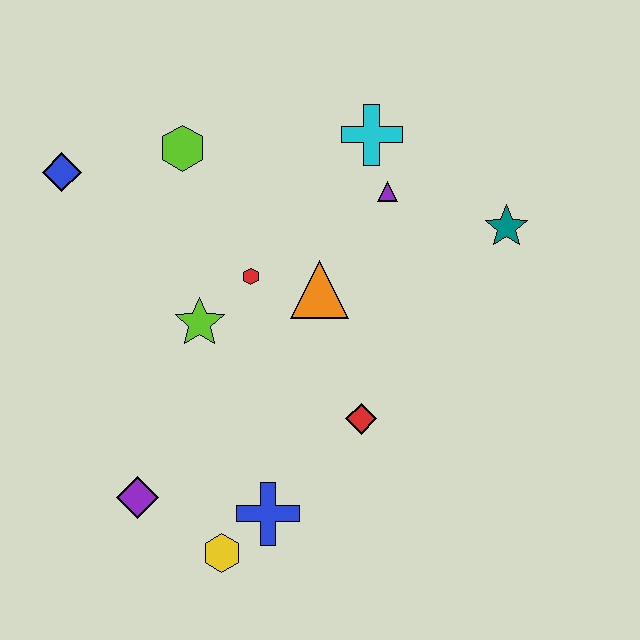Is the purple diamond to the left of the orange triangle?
Yes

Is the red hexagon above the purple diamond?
Yes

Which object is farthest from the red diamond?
The blue diamond is farthest from the red diamond.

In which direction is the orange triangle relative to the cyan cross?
The orange triangle is below the cyan cross.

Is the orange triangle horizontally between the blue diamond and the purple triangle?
Yes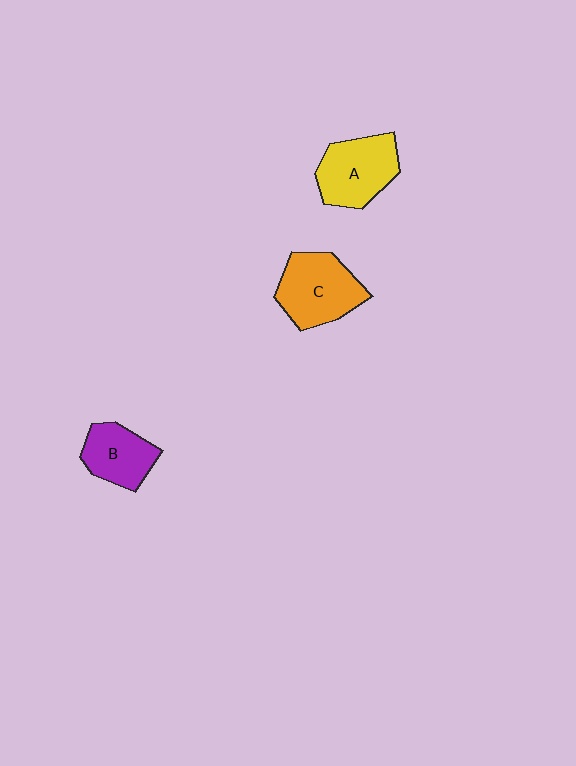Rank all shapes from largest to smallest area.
From largest to smallest: C (orange), A (yellow), B (purple).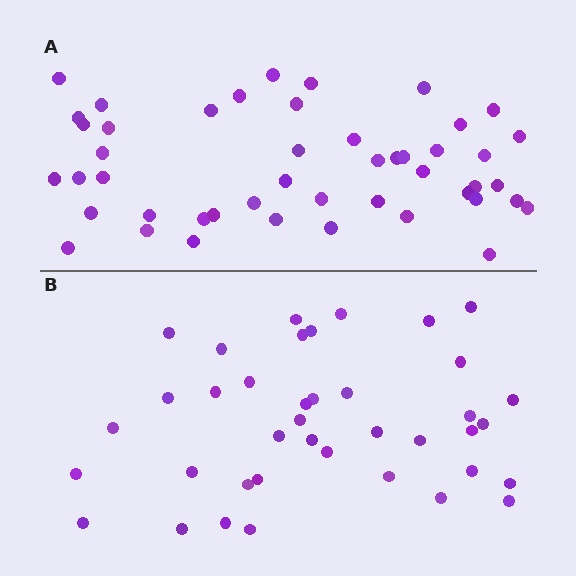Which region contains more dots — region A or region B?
Region A (the top region) has more dots.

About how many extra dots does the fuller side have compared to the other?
Region A has roughly 8 or so more dots than region B.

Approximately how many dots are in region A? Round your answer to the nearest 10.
About 50 dots. (The exact count is 47, which rounds to 50.)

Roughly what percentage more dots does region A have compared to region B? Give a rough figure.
About 20% more.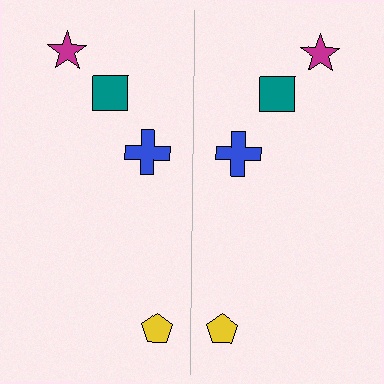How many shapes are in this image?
There are 8 shapes in this image.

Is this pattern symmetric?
Yes, this pattern has bilateral (reflection) symmetry.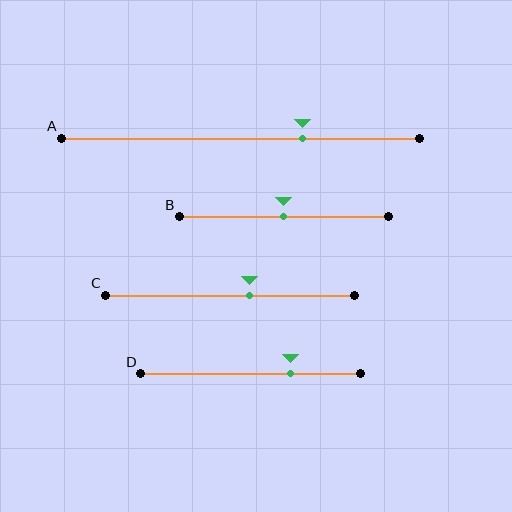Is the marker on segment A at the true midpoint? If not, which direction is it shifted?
No, the marker on segment A is shifted to the right by about 17% of the segment length.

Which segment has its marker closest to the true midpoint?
Segment B has its marker closest to the true midpoint.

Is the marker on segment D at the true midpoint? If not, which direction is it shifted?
No, the marker on segment D is shifted to the right by about 18% of the segment length.